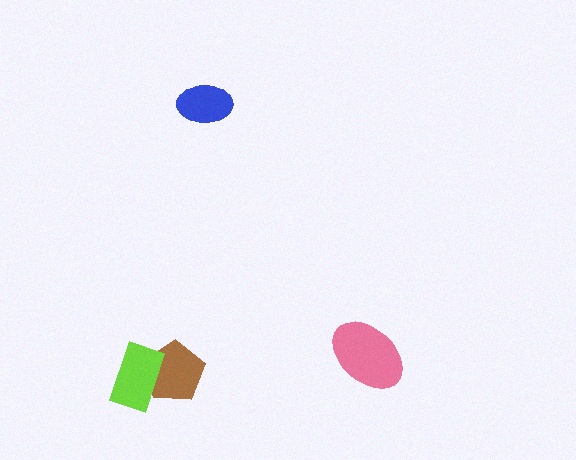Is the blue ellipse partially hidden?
No, no other shape covers it.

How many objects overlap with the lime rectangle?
1 object overlaps with the lime rectangle.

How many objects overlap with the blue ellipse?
0 objects overlap with the blue ellipse.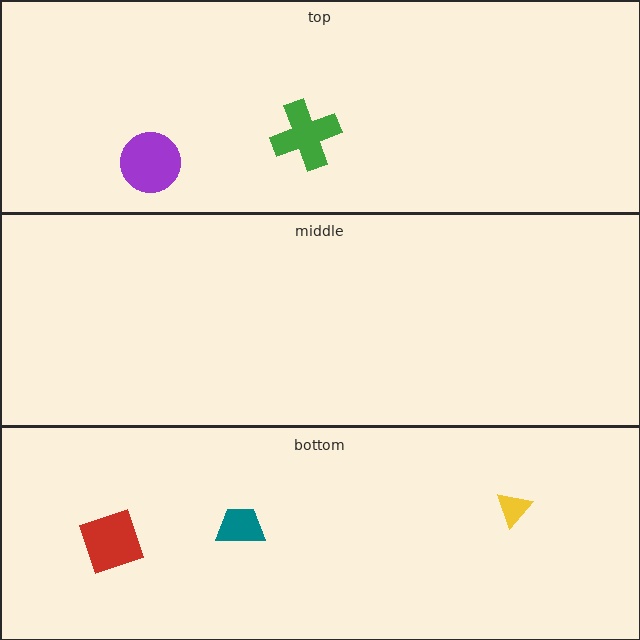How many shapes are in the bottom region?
3.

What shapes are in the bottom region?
The yellow triangle, the teal trapezoid, the red square.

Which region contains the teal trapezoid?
The bottom region.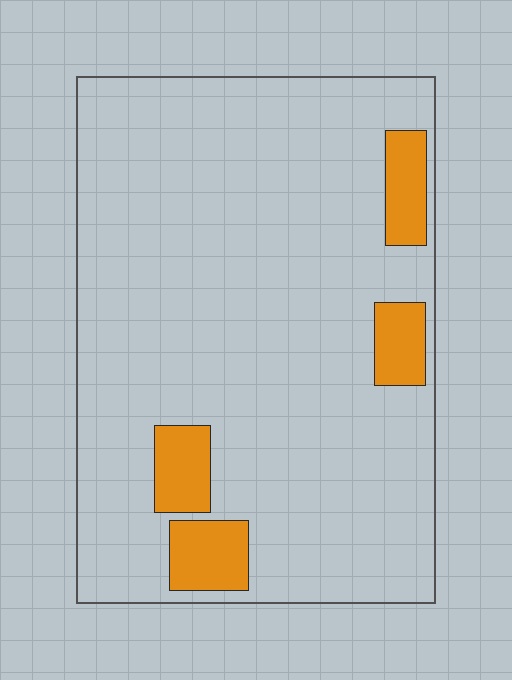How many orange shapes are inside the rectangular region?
4.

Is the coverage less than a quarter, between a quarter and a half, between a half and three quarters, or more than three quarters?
Less than a quarter.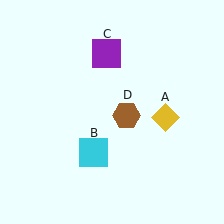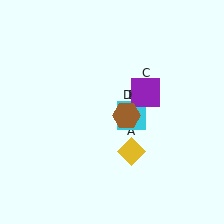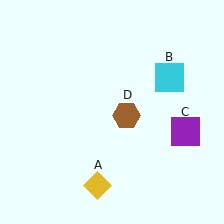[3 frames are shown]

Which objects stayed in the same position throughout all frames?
Brown hexagon (object D) remained stationary.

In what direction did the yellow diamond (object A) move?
The yellow diamond (object A) moved down and to the left.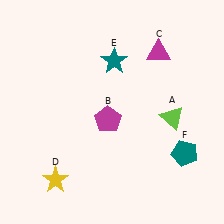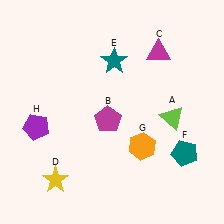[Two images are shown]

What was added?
An orange hexagon (G), a purple pentagon (H) were added in Image 2.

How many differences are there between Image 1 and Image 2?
There are 2 differences between the two images.